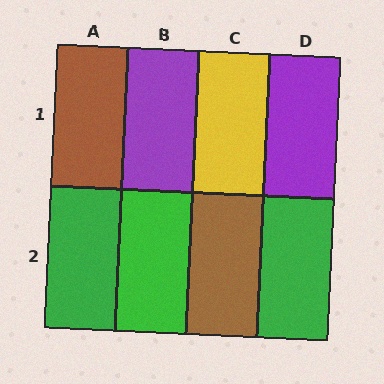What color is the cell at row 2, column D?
Green.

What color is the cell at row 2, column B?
Green.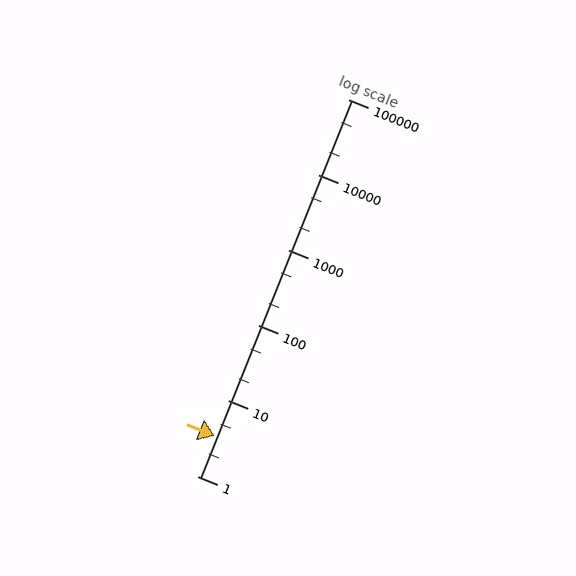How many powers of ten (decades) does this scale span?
The scale spans 5 decades, from 1 to 100000.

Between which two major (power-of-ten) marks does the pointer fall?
The pointer is between 1 and 10.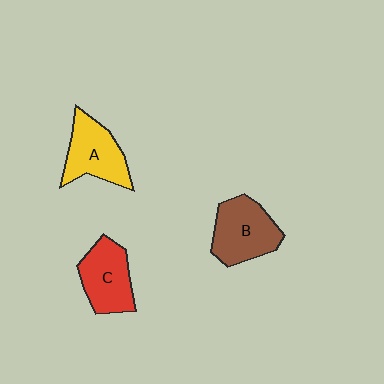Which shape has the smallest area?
Shape C (red).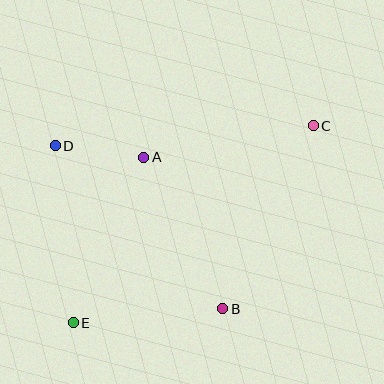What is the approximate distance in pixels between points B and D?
The distance between B and D is approximately 234 pixels.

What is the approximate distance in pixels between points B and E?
The distance between B and E is approximately 150 pixels.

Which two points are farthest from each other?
Points C and E are farthest from each other.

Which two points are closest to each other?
Points A and D are closest to each other.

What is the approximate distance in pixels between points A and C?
The distance between A and C is approximately 172 pixels.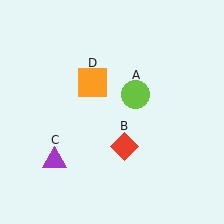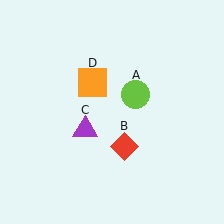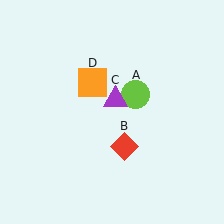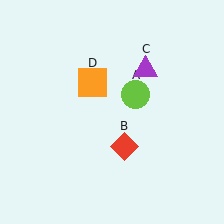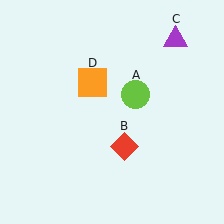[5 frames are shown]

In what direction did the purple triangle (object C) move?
The purple triangle (object C) moved up and to the right.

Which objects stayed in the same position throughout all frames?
Lime circle (object A) and red diamond (object B) and orange square (object D) remained stationary.